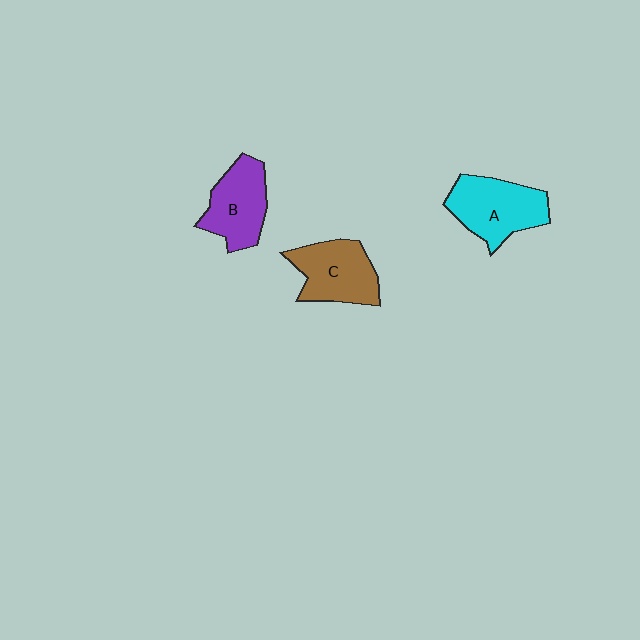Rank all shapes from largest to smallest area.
From largest to smallest: A (cyan), C (brown), B (purple).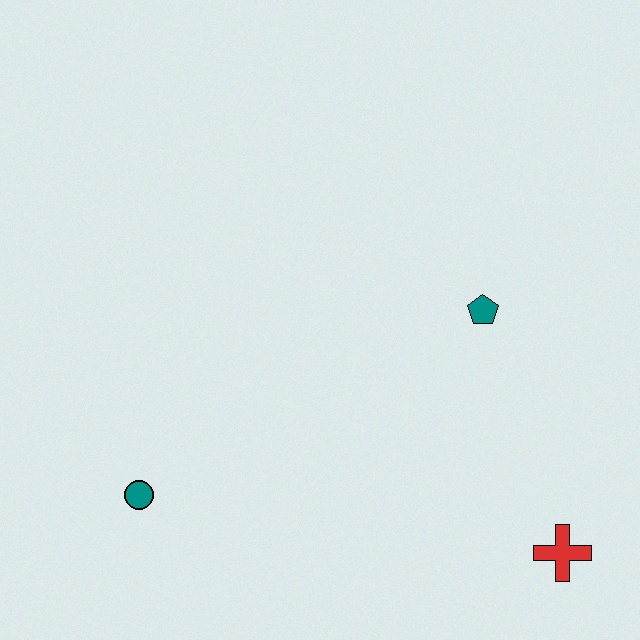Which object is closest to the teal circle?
The teal pentagon is closest to the teal circle.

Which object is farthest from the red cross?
The teal circle is farthest from the red cross.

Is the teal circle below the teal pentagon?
Yes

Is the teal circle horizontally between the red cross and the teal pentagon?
No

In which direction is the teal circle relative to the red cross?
The teal circle is to the left of the red cross.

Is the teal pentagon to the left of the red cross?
Yes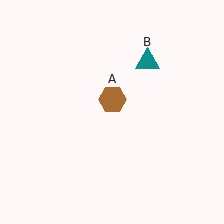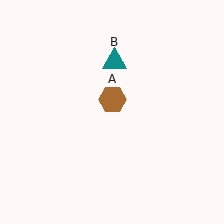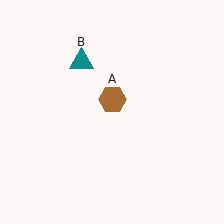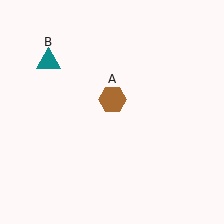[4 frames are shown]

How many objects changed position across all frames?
1 object changed position: teal triangle (object B).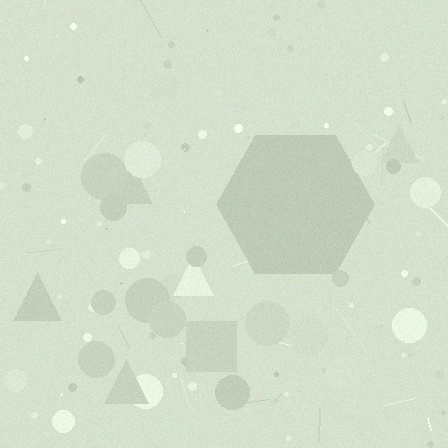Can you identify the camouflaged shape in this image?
The camouflaged shape is a hexagon.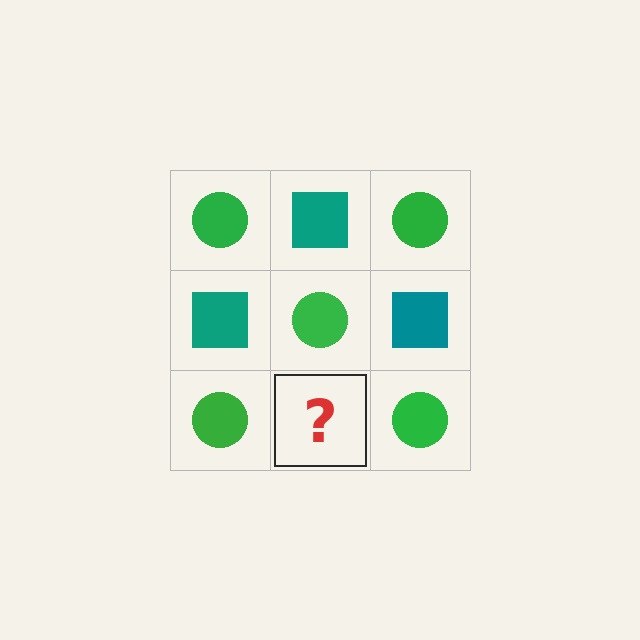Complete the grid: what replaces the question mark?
The question mark should be replaced with a teal square.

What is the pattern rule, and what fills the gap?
The rule is that it alternates green circle and teal square in a checkerboard pattern. The gap should be filled with a teal square.